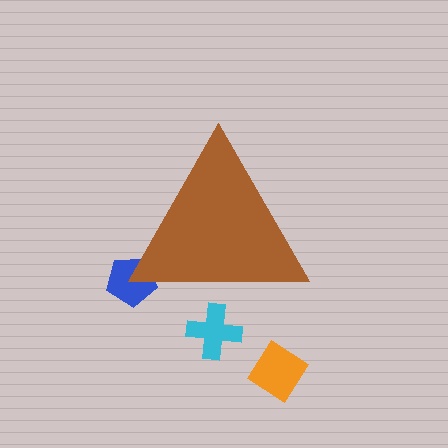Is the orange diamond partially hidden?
No, the orange diamond is fully visible.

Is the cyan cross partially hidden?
Yes, the cyan cross is partially hidden behind the brown triangle.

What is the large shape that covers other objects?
A brown triangle.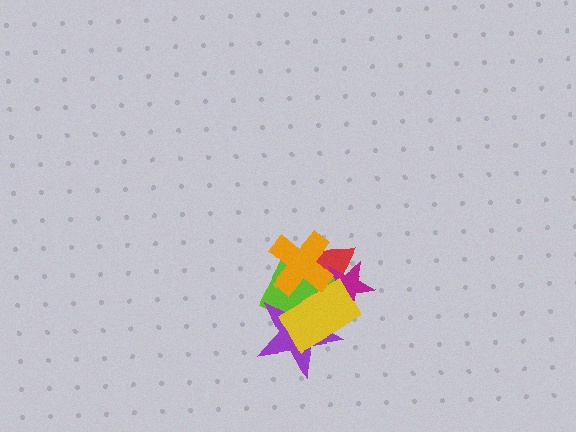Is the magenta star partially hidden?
Yes, it is partially covered by another shape.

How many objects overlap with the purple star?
4 objects overlap with the purple star.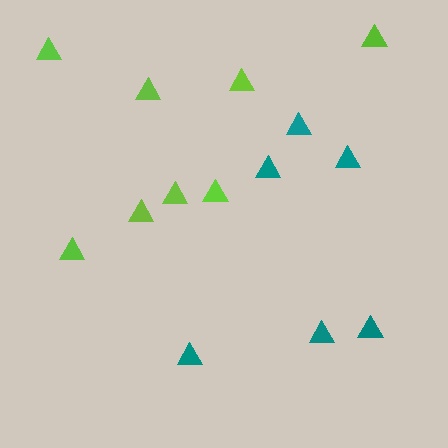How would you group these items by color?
There are 2 groups: one group of teal triangles (6) and one group of lime triangles (8).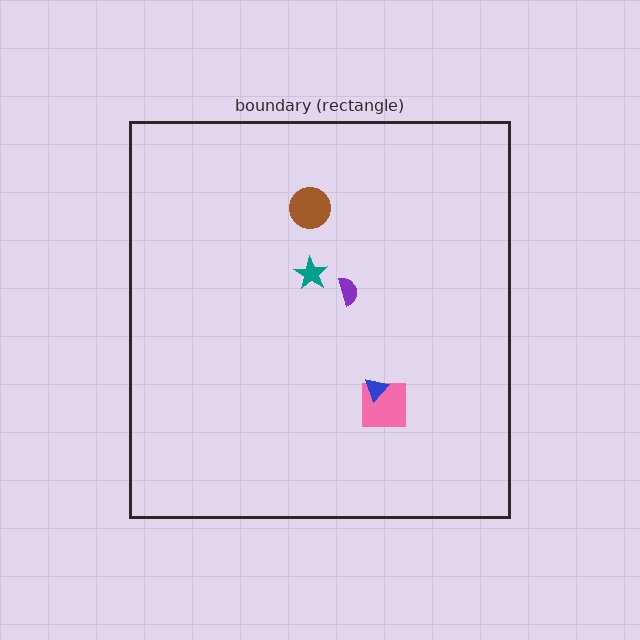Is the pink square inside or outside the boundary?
Inside.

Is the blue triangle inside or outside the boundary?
Inside.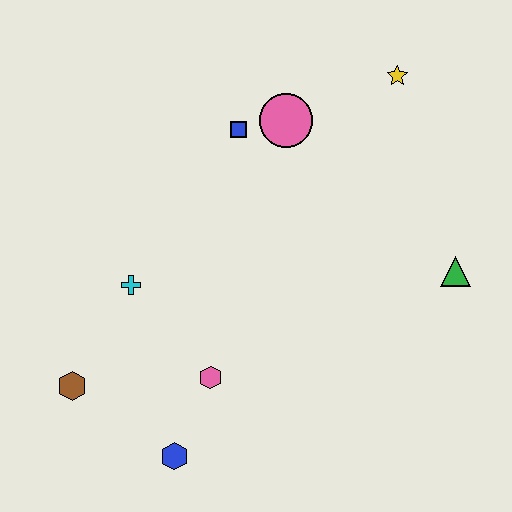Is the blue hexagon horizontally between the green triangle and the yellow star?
No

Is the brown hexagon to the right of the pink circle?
No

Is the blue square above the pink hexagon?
Yes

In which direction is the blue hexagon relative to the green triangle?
The blue hexagon is to the left of the green triangle.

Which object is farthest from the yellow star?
The brown hexagon is farthest from the yellow star.